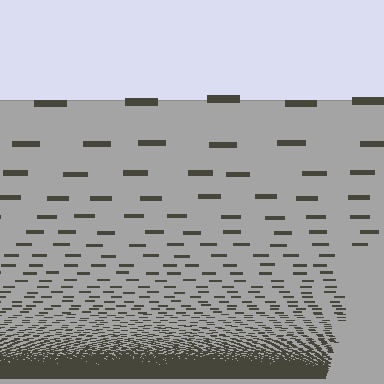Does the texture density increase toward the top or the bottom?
Density increases toward the bottom.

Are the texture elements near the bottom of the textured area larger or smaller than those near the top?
Smaller. The gradient is inverted — elements near the bottom are smaller and denser.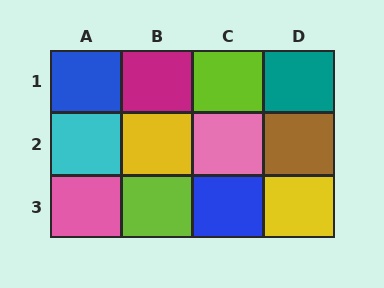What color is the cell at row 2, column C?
Pink.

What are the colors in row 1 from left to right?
Blue, magenta, lime, teal.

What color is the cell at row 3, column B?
Lime.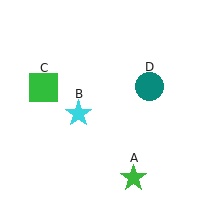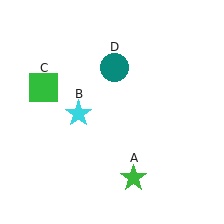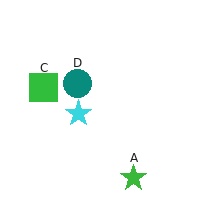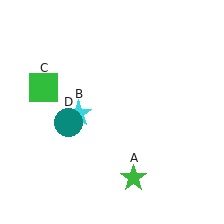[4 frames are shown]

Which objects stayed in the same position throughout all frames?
Green star (object A) and cyan star (object B) and green square (object C) remained stationary.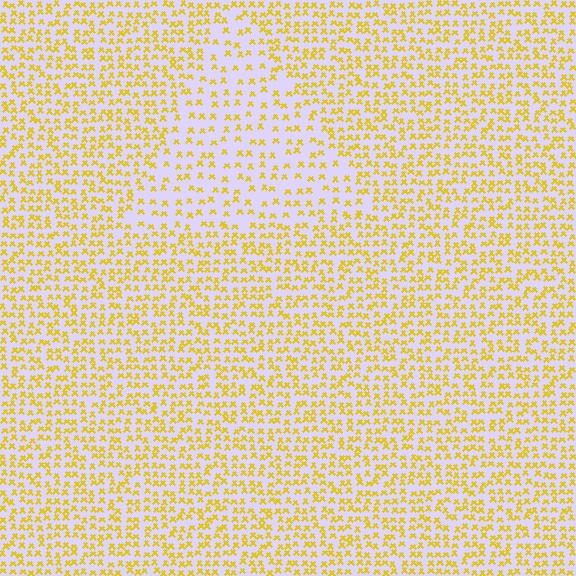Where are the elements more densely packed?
The elements are more densely packed outside the triangle boundary.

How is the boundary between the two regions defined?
The boundary is defined by a change in element density (approximately 1.9x ratio). All elements are the same color, size, and shape.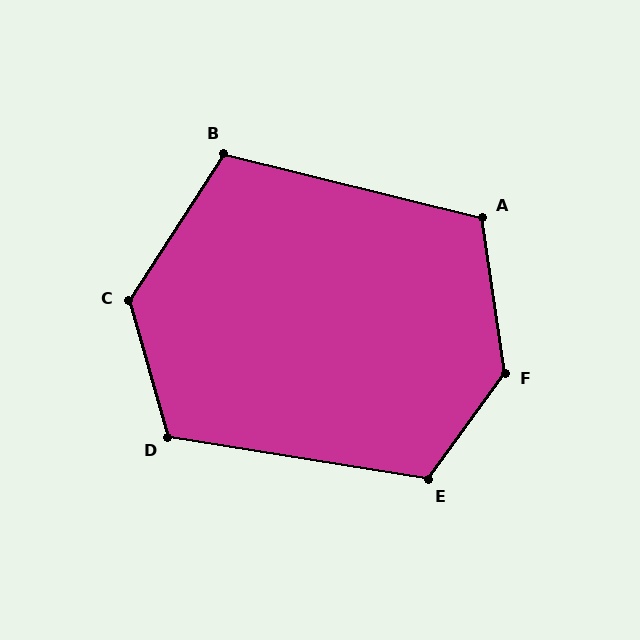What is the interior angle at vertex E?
Approximately 117 degrees (obtuse).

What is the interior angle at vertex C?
Approximately 131 degrees (obtuse).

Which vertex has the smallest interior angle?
B, at approximately 109 degrees.